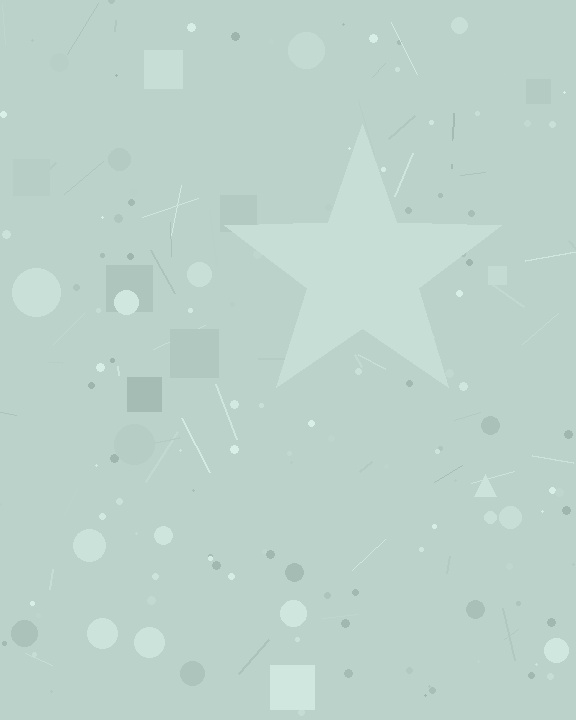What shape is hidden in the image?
A star is hidden in the image.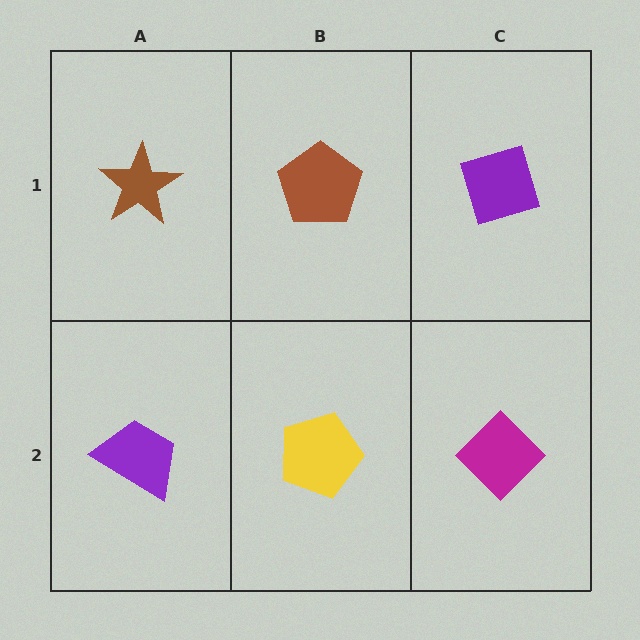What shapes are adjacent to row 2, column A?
A brown star (row 1, column A), a yellow pentagon (row 2, column B).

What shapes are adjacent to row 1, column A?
A purple trapezoid (row 2, column A), a brown pentagon (row 1, column B).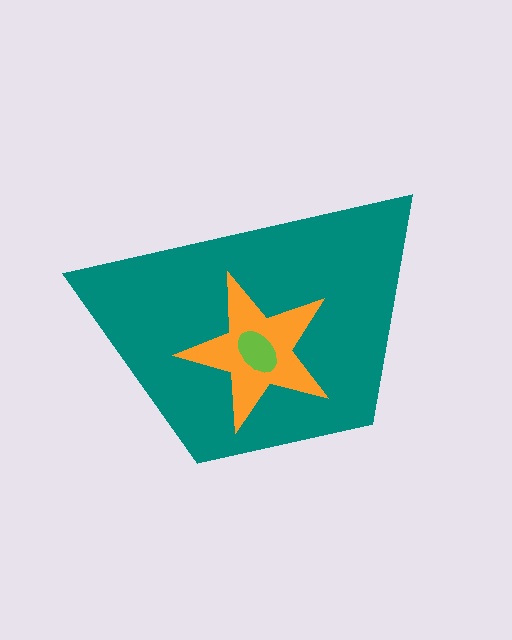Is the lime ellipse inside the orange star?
Yes.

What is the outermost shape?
The teal trapezoid.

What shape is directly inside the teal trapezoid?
The orange star.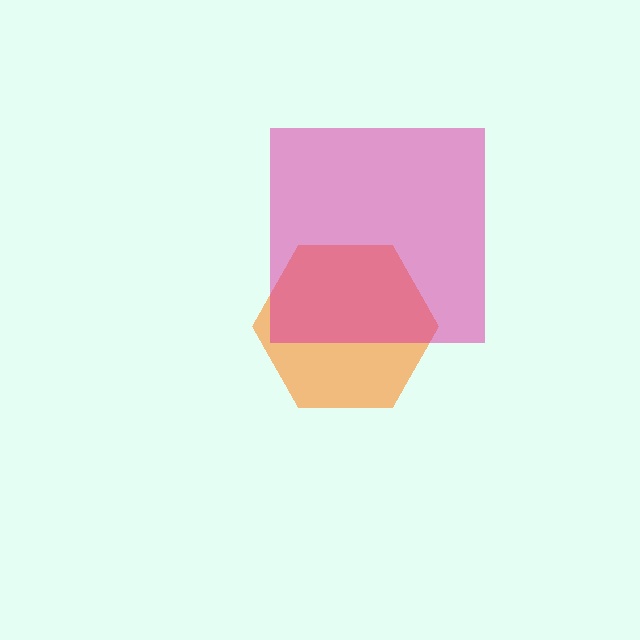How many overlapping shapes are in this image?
There are 2 overlapping shapes in the image.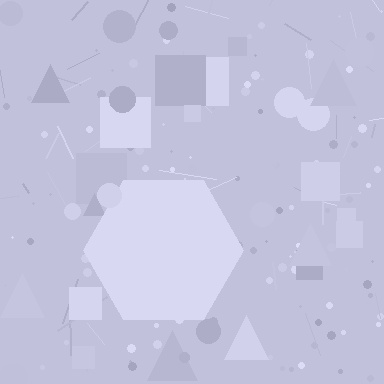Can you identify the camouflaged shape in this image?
The camouflaged shape is a hexagon.